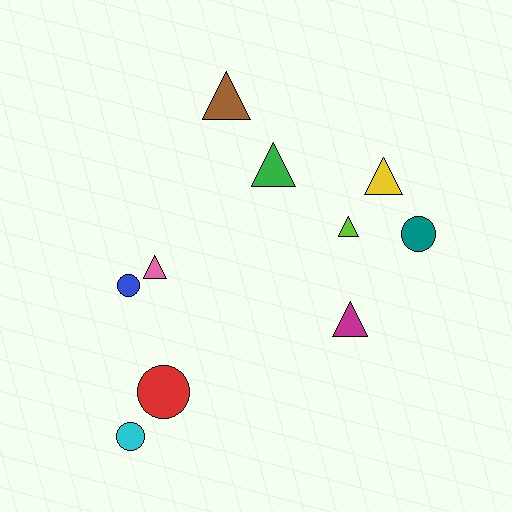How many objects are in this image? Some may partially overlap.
There are 10 objects.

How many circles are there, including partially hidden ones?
There are 4 circles.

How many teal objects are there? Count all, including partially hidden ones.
There is 1 teal object.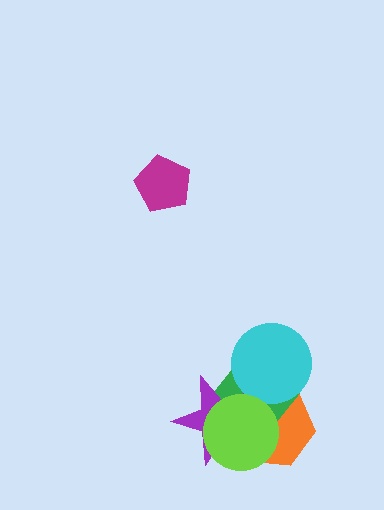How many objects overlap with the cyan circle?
3 objects overlap with the cyan circle.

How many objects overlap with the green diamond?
4 objects overlap with the green diamond.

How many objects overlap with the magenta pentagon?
0 objects overlap with the magenta pentagon.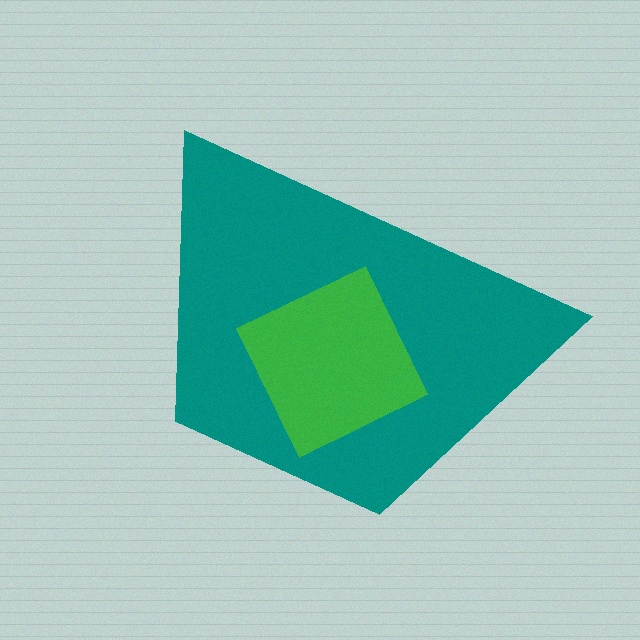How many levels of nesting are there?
2.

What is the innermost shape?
The green square.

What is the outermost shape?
The teal trapezoid.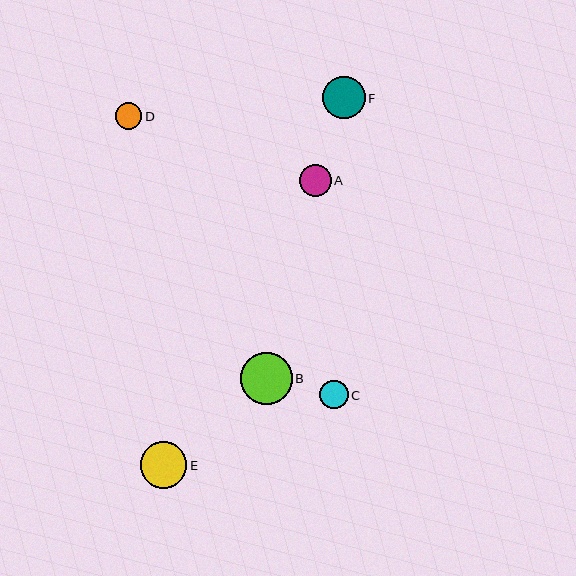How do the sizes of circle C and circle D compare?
Circle C and circle D are approximately the same size.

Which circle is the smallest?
Circle D is the smallest with a size of approximately 26 pixels.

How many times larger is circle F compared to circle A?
Circle F is approximately 1.4 times the size of circle A.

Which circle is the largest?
Circle B is the largest with a size of approximately 52 pixels.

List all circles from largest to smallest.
From largest to smallest: B, E, F, A, C, D.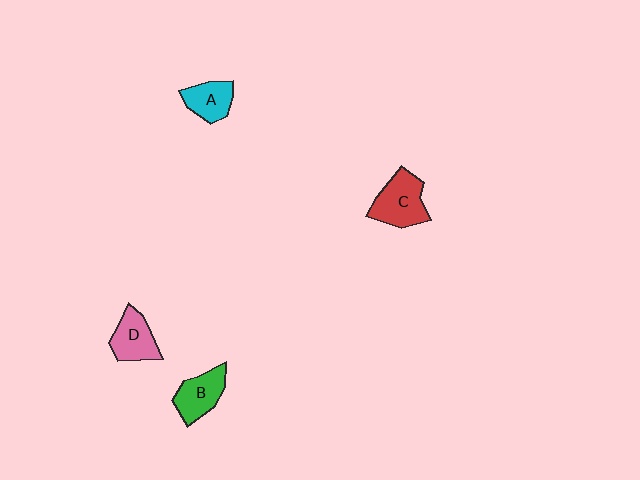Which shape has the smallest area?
Shape A (cyan).